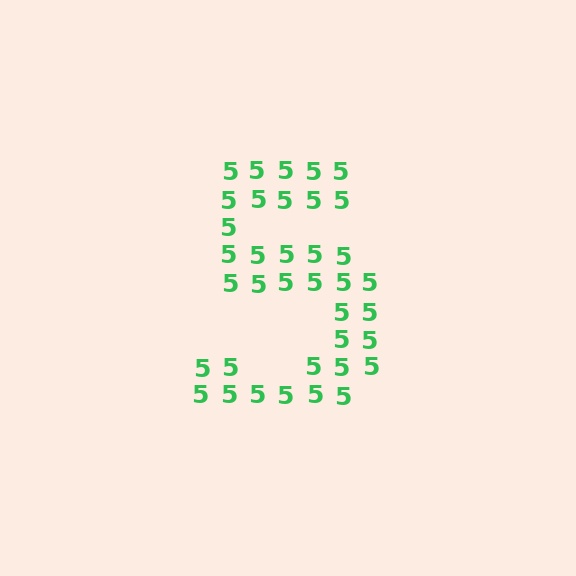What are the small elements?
The small elements are digit 5's.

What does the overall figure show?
The overall figure shows the digit 5.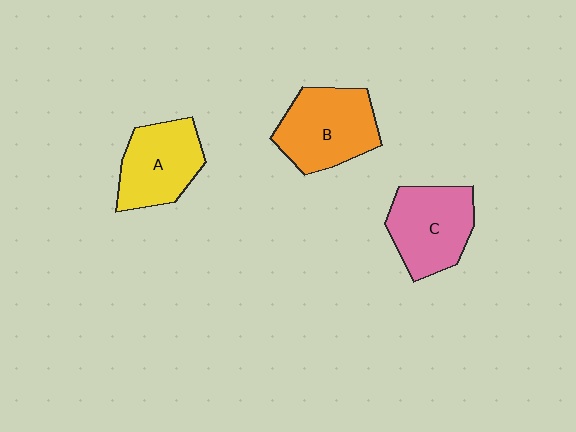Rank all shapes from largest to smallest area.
From largest to smallest: B (orange), C (pink), A (yellow).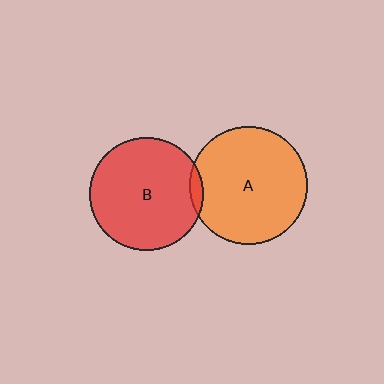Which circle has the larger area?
Circle A (orange).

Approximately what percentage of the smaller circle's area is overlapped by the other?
Approximately 5%.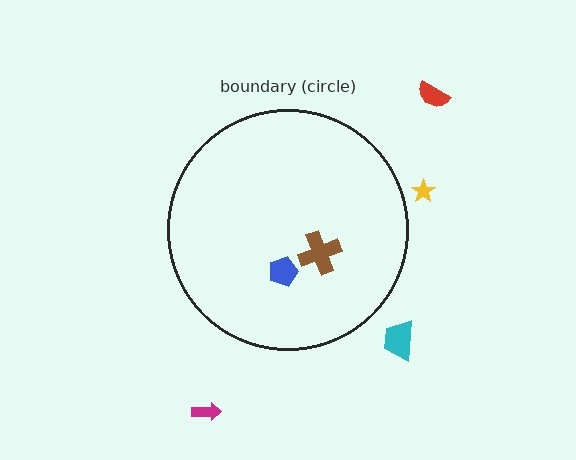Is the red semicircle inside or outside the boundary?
Outside.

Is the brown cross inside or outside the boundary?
Inside.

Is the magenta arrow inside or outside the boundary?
Outside.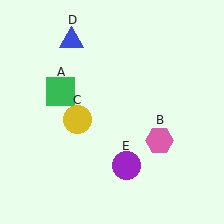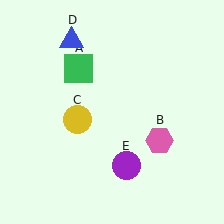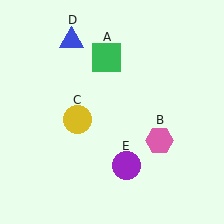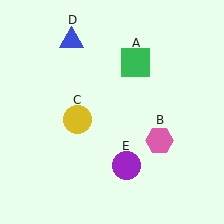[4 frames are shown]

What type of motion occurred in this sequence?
The green square (object A) rotated clockwise around the center of the scene.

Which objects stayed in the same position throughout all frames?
Pink hexagon (object B) and yellow circle (object C) and blue triangle (object D) and purple circle (object E) remained stationary.